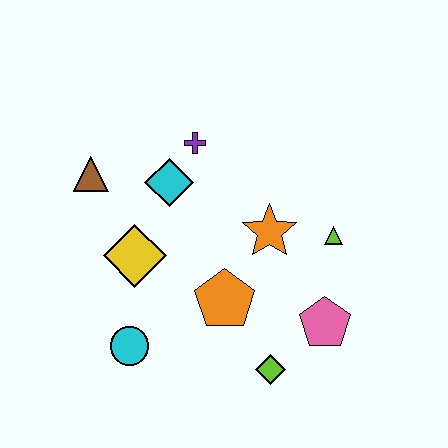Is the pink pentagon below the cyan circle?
No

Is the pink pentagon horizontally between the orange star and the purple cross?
No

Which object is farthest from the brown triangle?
The pink pentagon is farthest from the brown triangle.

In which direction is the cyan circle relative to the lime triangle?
The cyan circle is to the left of the lime triangle.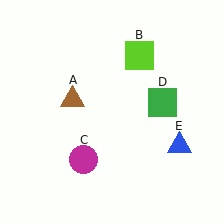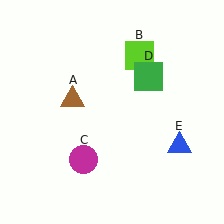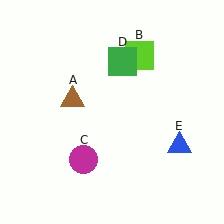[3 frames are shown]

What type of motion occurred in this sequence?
The green square (object D) rotated counterclockwise around the center of the scene.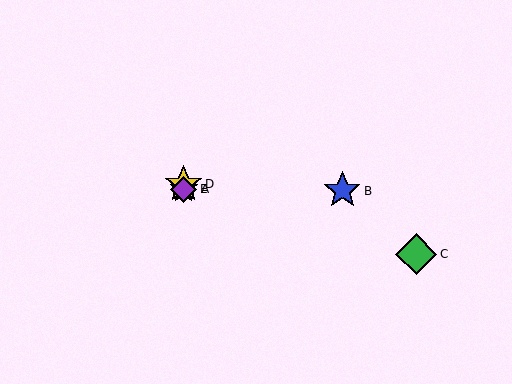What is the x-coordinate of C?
Object C is at x≈416.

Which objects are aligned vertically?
Objects A, D, E are aligned vertically.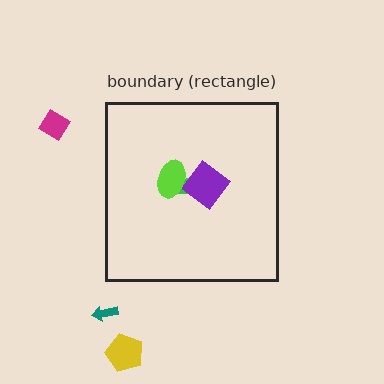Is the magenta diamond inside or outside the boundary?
Outside.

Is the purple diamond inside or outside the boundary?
Inside.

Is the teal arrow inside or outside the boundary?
Outside.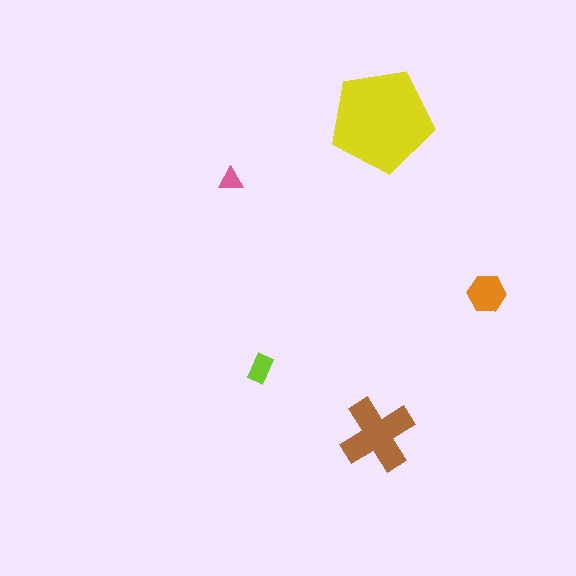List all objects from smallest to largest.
The pink triangle, the lime rectangle, the orange hexagon, the brown cross, the yellow pentagon.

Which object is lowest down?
The brown cross is bottommost.